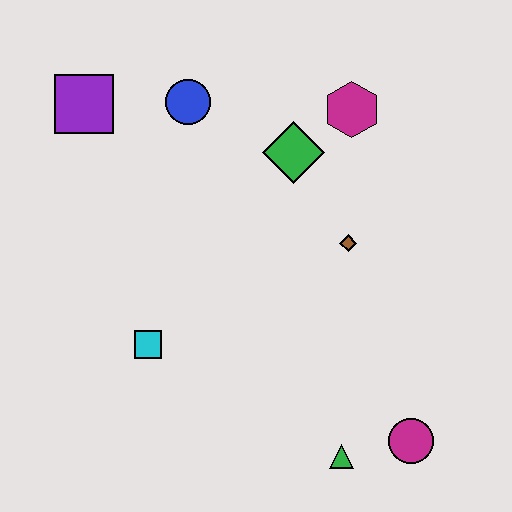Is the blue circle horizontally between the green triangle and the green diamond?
No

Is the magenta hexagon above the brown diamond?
Yes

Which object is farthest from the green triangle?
The purple square is farthest from the green triangle.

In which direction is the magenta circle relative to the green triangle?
The magenta circle is to the right of the green triangle.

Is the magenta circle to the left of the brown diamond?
No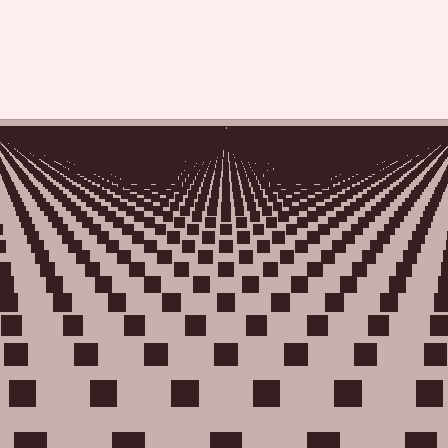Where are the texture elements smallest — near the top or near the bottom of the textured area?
Near the top.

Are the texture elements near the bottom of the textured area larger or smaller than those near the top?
Larger. Near the bottom, elements are closer to the viewer and appear at a bigger on-screen size.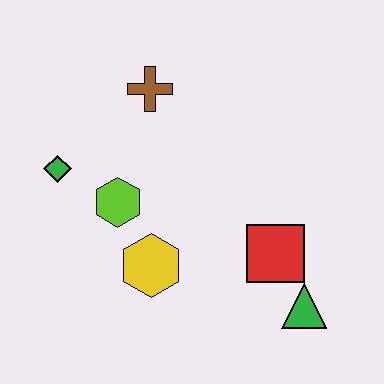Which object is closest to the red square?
The green triangle is closest to the red square.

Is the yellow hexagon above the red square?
No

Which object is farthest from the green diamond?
The green triangle is farthest from the green diamond.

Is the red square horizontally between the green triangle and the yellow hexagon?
Yes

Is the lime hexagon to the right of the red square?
No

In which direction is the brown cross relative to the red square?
The brown cross is above the red square.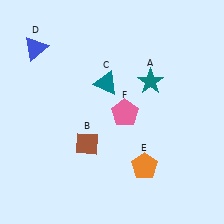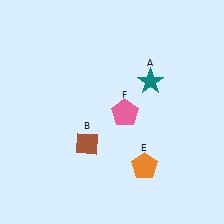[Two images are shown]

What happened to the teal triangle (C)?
The teal triangle (C) was removed in Image 2. It was in the top-left area of Image 1.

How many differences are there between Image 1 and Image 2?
There are 2 differences between the two images.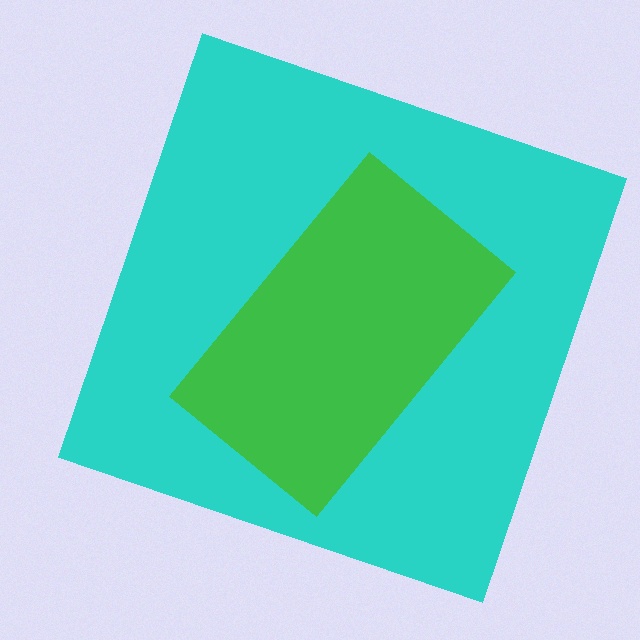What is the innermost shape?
The green rectangle.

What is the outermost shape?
The cyan square.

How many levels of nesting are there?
2.